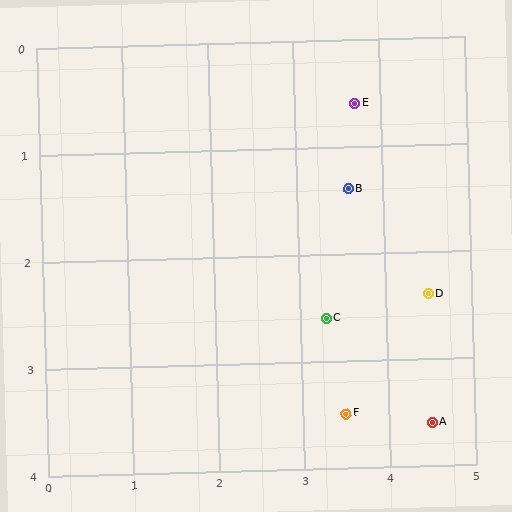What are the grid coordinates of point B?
Point B is at approximately (3.6, 1.4).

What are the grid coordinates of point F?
Point F is at approximately (3.5, 3.5).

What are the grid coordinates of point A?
Point A is at approximately (4.5, 3.6).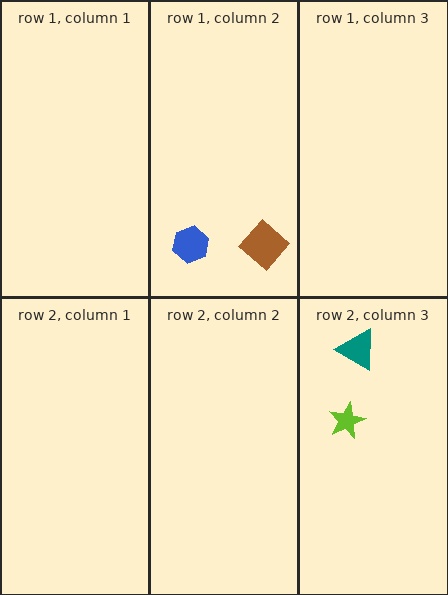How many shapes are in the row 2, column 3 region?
2.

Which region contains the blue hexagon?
The row 1, column 2 region.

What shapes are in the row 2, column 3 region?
The lime star, the teal triangle.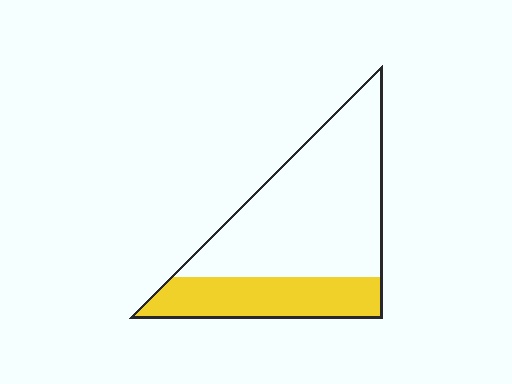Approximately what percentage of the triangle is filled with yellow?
Approximately 30%.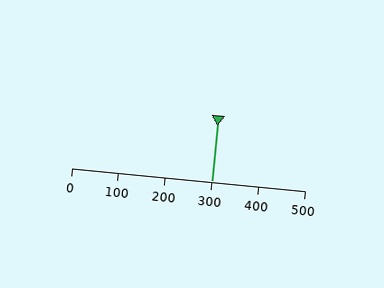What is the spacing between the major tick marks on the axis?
The major ticks are spaced 100 apart.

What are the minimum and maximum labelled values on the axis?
The axis runs from 0 to 500.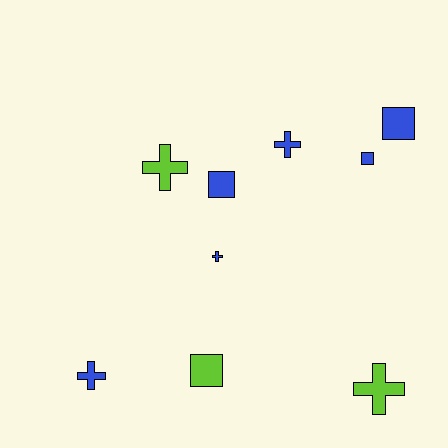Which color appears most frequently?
Blue, with 6 objects.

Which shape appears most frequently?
Cross, with 5 objects.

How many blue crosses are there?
There are 3 blue crosses.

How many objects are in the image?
There are 9 objects.